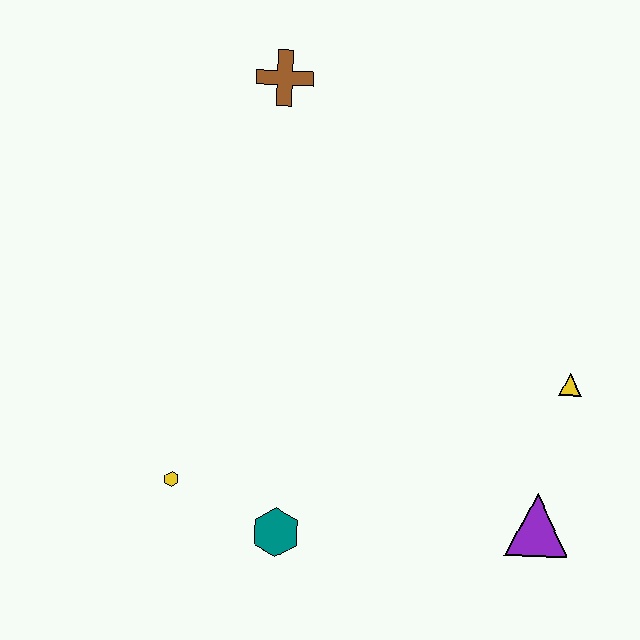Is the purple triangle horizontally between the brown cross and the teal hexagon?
No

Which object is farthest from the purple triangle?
The brown cross is farthest from the purple triangle.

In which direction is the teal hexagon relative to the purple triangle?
The teal hexagon is to the left of the purple triangle.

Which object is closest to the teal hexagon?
The yellow hexagon is closest to the teal hexagon.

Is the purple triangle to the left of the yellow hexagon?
No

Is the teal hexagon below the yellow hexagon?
Yes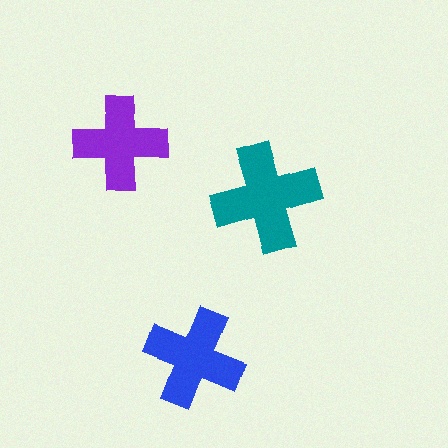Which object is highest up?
The purple cross is topmost.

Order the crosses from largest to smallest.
the teal one, the blue one, the purple one.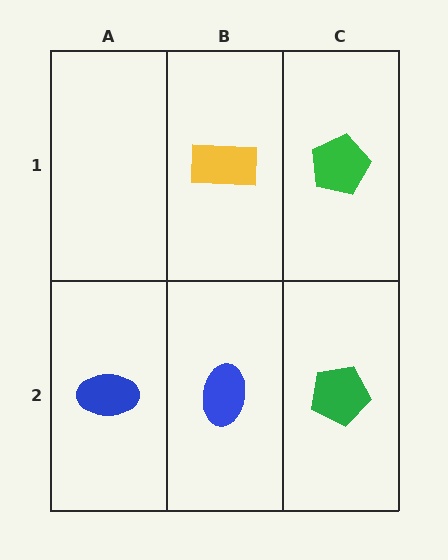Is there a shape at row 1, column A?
No, that cell is empty.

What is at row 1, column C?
A green pentagon.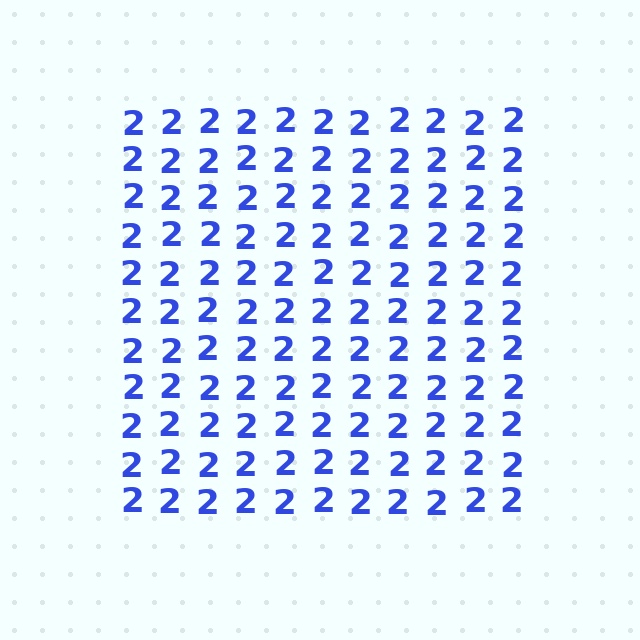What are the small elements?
The small elements are digit 2's.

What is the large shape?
The large shape is a square.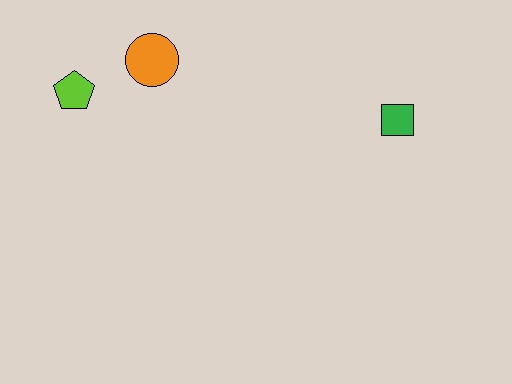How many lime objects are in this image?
There is 1 lime object.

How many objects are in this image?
There are 3 objects.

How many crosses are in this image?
There are no crosses.